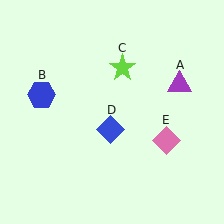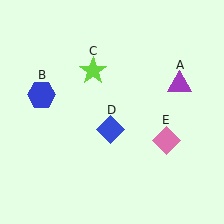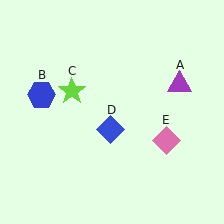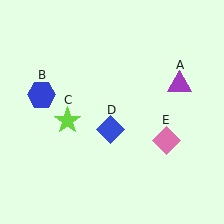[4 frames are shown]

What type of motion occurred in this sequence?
The lime star (object C) rotated counterclockwise around the center of the scene.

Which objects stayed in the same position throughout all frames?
Purple triangle (object A) and blue hexagon (object B) and blue diamond (object D) and pink diamond (object E) remained stationary.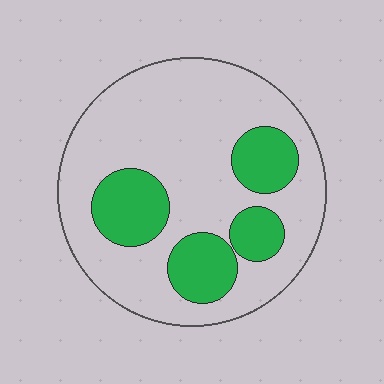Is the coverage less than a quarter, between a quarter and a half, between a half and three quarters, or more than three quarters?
Between a quarter and a half.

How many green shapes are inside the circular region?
4.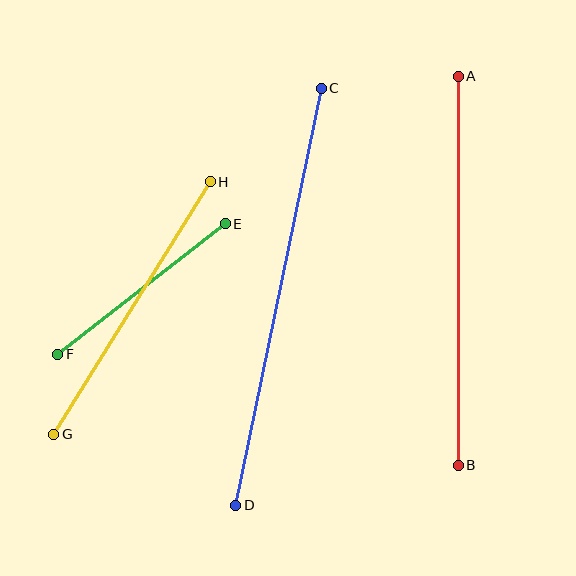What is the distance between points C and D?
The distance is approximately 426 pixels.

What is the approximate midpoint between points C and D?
The midpoint is at approximately (278, 297) pixels.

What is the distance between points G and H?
The distance is approximately 297 pixels.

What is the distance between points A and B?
The distance is approximately 389 pixels.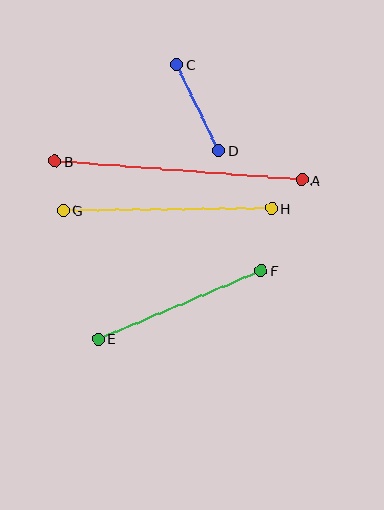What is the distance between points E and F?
The distance is approximately 177 pixels.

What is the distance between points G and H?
The distance is approximately 208 pixels.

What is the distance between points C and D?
The distance is approximately 96 pixels.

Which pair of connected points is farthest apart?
Points A and B are farthest apart.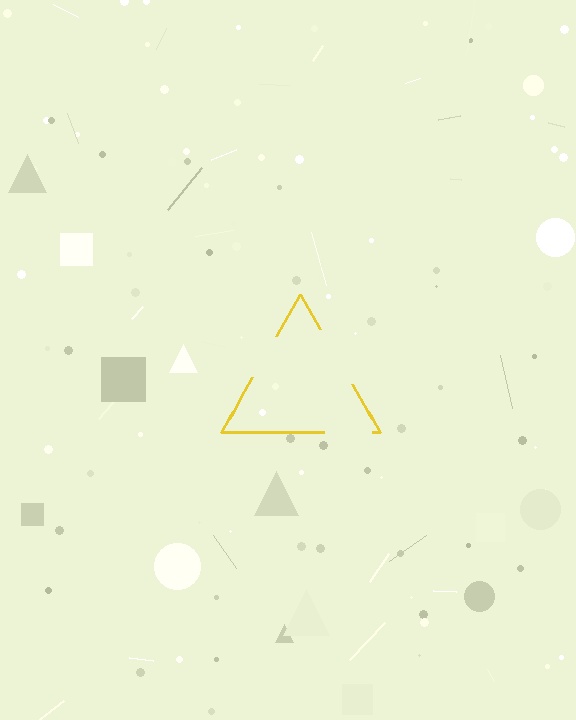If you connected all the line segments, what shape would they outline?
They would outline a triangle.